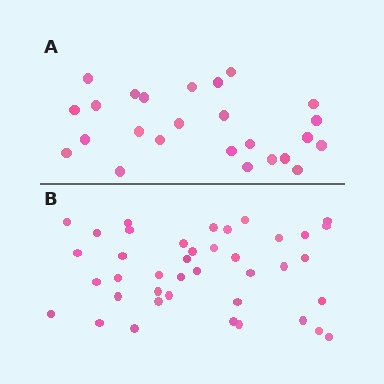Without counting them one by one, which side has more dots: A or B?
Region B (the bottom region) has more dots.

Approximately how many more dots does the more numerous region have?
Region B has approximately 15 more dots than region A.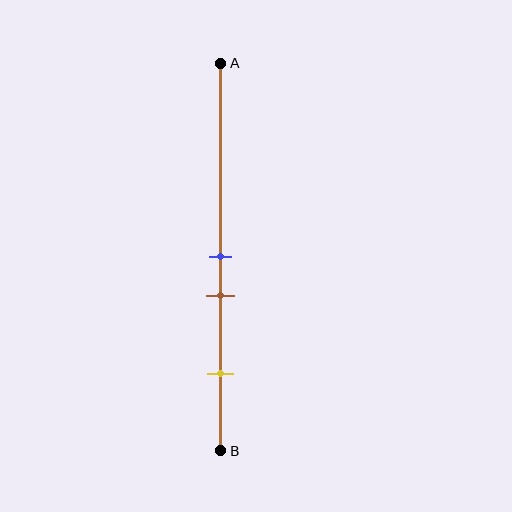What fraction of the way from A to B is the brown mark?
The brown mark is approximately 60% (0.6) of the way from A to B.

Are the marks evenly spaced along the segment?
No, the marks are not evenly spaced.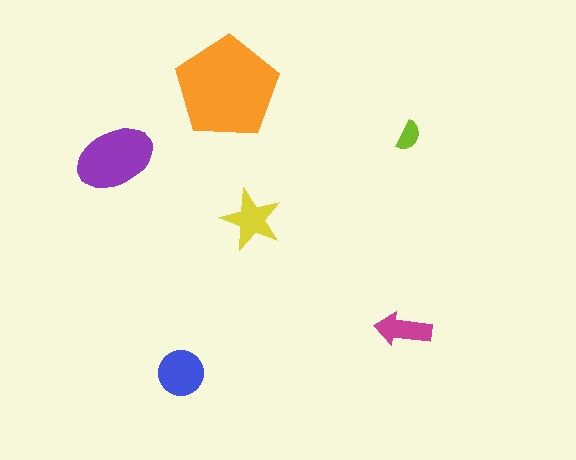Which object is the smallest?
The lime semicircle.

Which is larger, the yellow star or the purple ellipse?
The purple ellipse.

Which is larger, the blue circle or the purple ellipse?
The purple ellipse.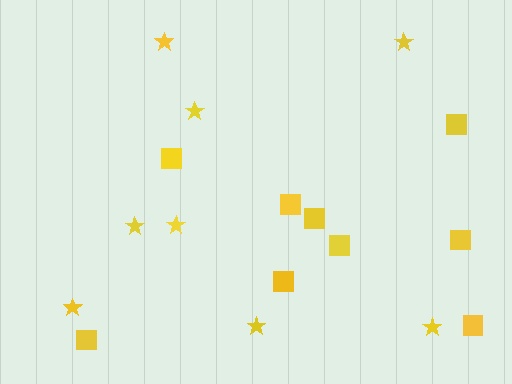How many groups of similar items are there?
There are 2 groups: one group of stars (8) and one group of squares (9).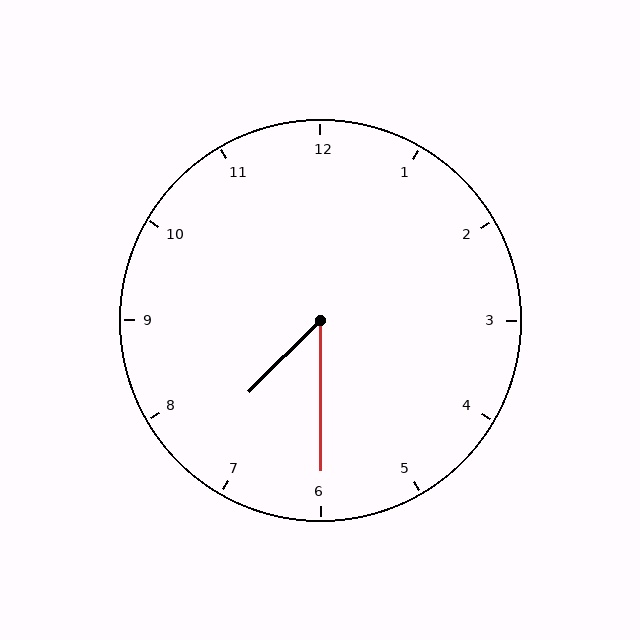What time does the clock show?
7:30.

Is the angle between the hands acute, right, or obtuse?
It is acute.